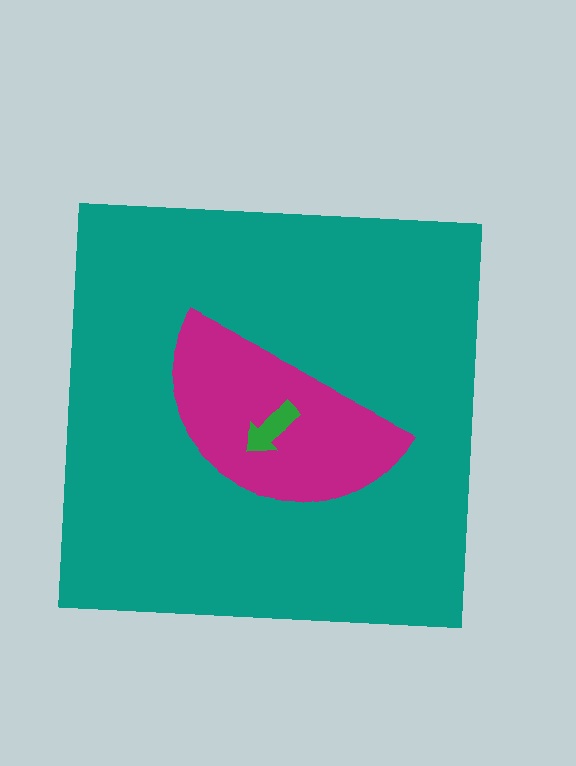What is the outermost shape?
The teal square.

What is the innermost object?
The green arrow.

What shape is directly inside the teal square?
The magenta semicircle.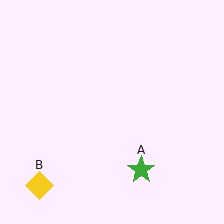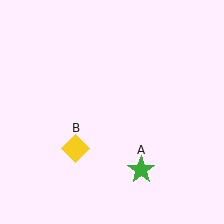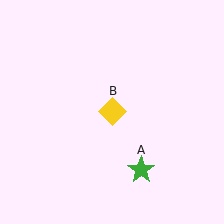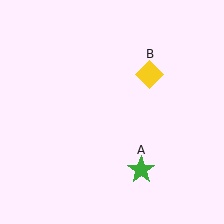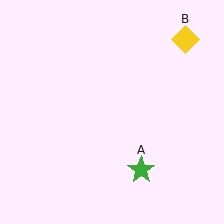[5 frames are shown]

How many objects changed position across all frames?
1 object changed position: yellow diamond (object B).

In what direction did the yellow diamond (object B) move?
The yellow diamond (object B) moved up and to the right.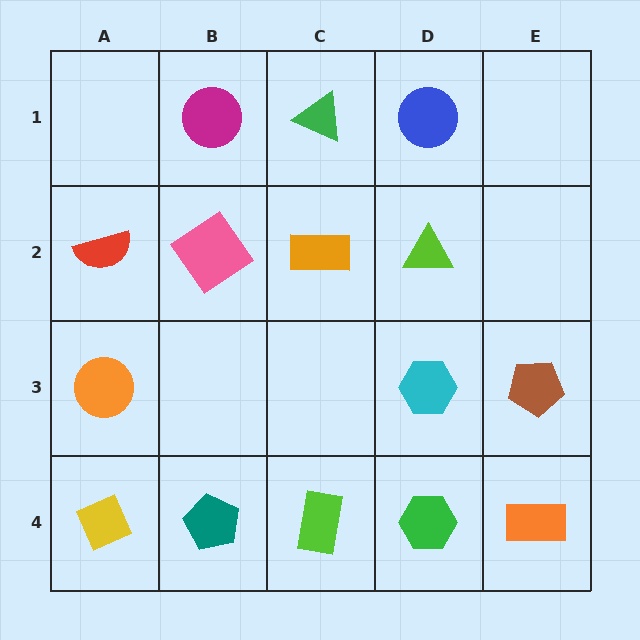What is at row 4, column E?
An orange rectangle.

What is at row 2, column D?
A lime triangle.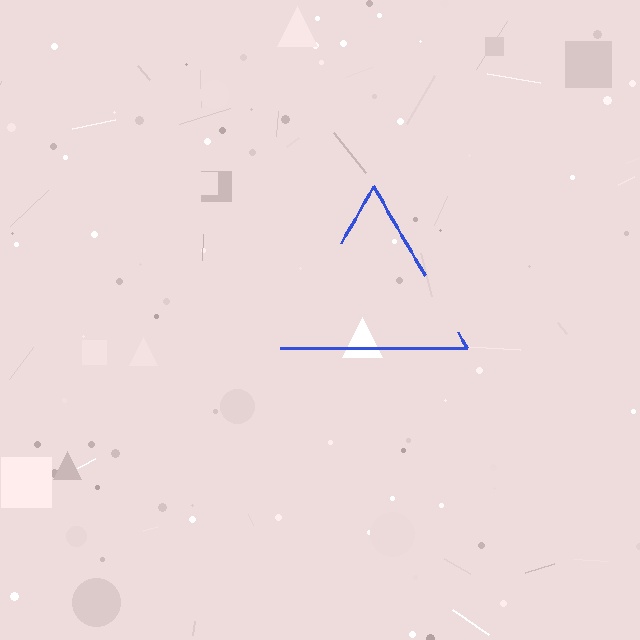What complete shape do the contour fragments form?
The contour fragments form a triangle.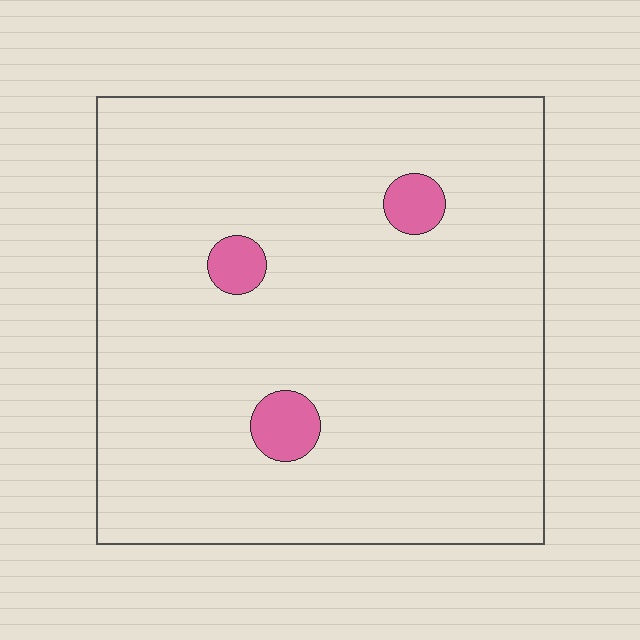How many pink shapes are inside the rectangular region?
3.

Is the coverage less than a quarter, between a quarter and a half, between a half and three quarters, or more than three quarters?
Less than a quarter.